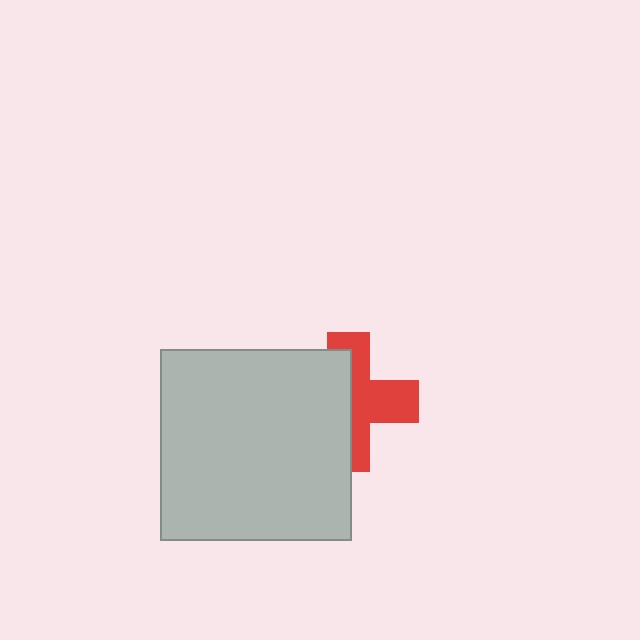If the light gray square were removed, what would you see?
You would see the complete red cross.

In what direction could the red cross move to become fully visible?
The red cross could move right. That would shift it out from behind the light gray square entirely.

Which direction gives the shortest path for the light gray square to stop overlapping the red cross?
Moving left gives the shortest separation.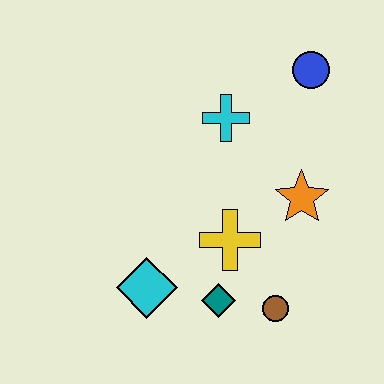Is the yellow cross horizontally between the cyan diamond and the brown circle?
Yes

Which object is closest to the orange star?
The yellow cross is closest to the orange star.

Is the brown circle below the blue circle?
Yes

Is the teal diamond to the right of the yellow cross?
No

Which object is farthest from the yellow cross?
The blue circle is farthest from the yellow cross.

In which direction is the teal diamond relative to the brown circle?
The teal diamond is to the left of the brown circle.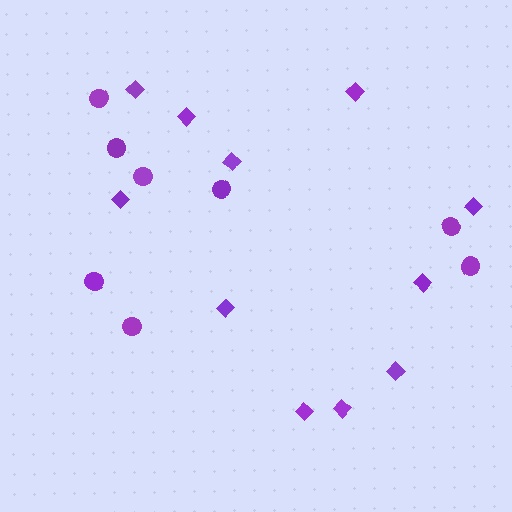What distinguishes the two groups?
There are 2 groups: one group of circles (8) and one group of diamonds (11).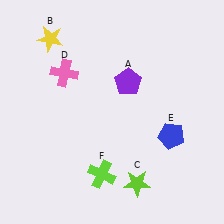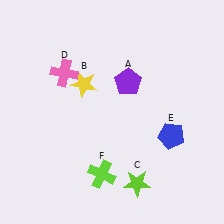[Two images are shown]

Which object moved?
The yellow star (B) moved down.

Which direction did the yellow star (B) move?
The yellow star (B) moved down.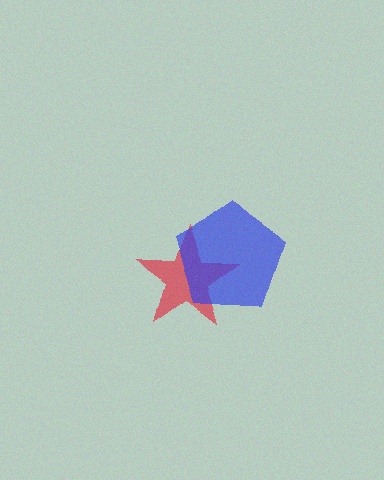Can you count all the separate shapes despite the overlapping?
Yes, there are 2 separate shapes.